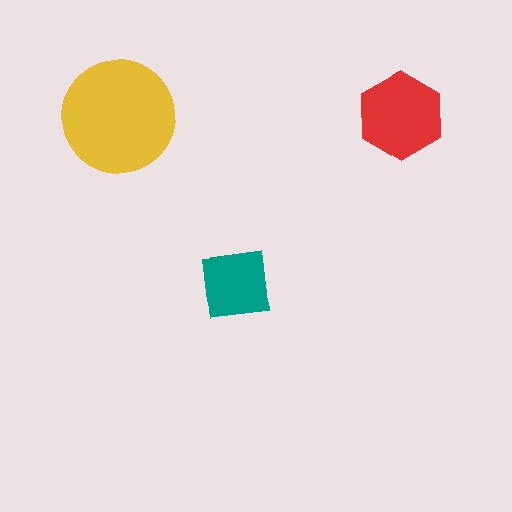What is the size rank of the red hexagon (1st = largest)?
2nd.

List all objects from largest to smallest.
The yellow circle, the red hexagon, the teal square.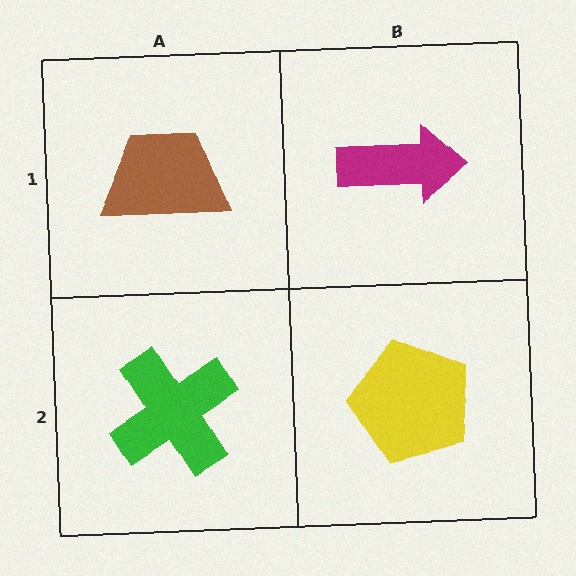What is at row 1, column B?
A magenta arrow.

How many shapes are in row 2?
2 shapes.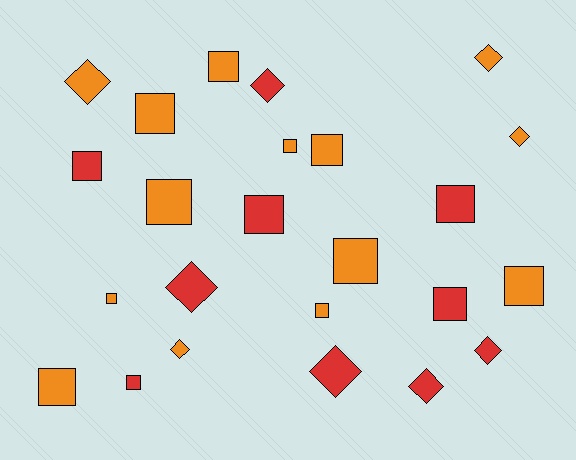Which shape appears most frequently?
Square, with 15 objects.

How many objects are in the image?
There are 24 objects.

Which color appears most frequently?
Orange, with 14 objects.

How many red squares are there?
There are 5 red squares.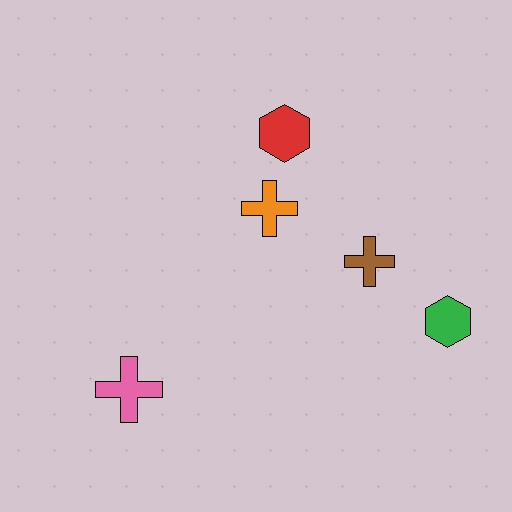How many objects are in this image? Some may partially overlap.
There are 5 objects.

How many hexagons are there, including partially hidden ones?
There are 2 hexagons.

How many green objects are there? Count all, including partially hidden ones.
There is 1 green object.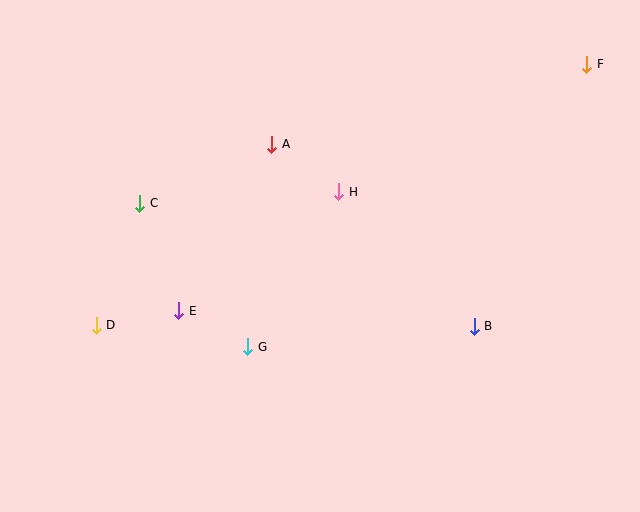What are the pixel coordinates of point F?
Point F is at (587, 64).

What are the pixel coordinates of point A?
Point A is at (272, 144).